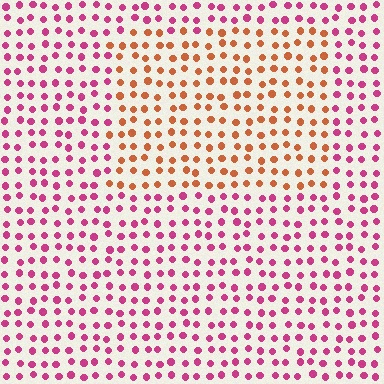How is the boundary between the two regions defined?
The boundary is defined purely by a slight shift in hue (about 51 degrees). Spacing, size, and orientation are identical on both sides.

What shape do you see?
I see a rectangle.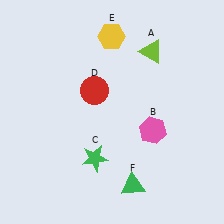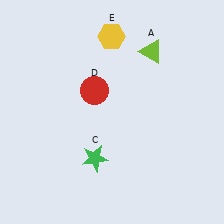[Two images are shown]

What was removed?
The pink hexagon (B), the green triangle (F) were removed in Image 2.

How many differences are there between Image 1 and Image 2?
There are 2 differences between the two images.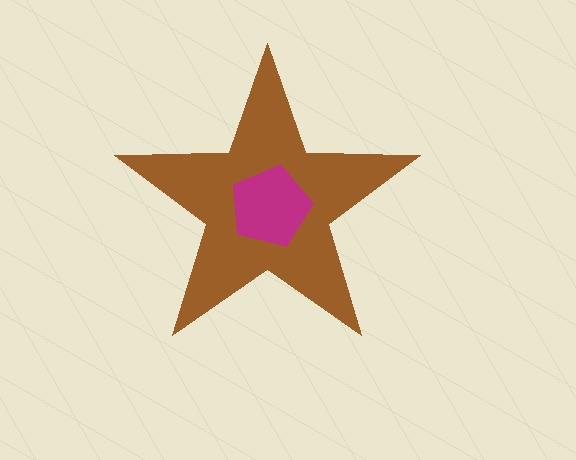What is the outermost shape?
The brown star.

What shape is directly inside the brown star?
The magenta pentagon.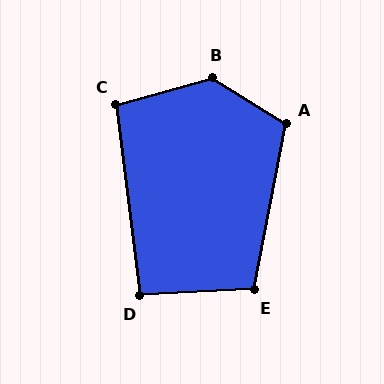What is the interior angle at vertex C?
Approximately 99 degrees (obtuse).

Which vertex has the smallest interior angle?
D, at approximately 94 degrees.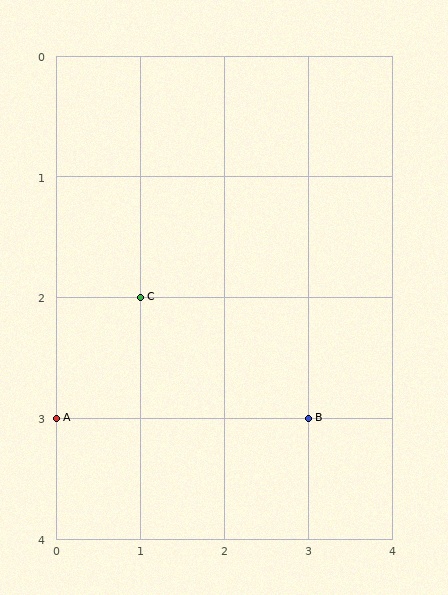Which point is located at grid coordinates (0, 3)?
Point A is at (0, 3).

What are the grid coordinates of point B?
Point B is at grid coordinates (3, 3).